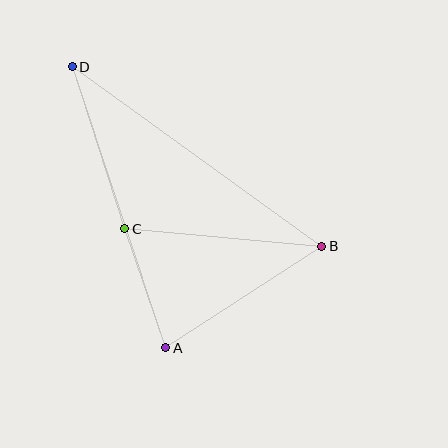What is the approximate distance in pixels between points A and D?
The distance between A and D is approximately 296 pixels.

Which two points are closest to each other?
Points A and C are closest to each other.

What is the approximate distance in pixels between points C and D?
The distance between C and D is approximately 170 pixels.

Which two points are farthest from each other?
Points B and D are farthest from each other.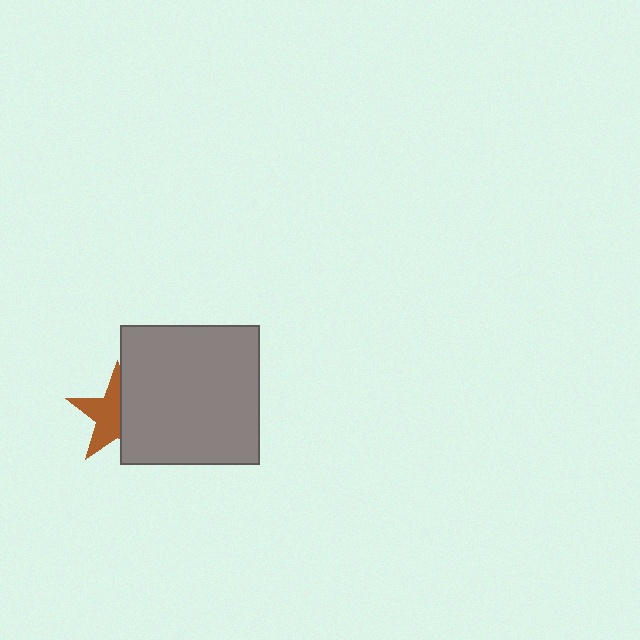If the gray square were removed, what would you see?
You would see the complete brown star.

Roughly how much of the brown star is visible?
About half of it is visible (roughly 54%).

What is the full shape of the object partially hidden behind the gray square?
The partially hidden object is a brown star.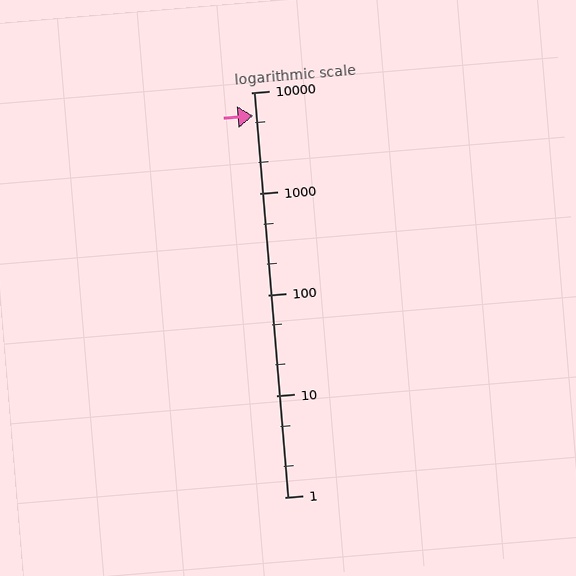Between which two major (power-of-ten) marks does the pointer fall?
The pointer is between 1000 and 10000.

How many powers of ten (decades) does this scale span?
The scale spans 4 decades, from 1 to 10000.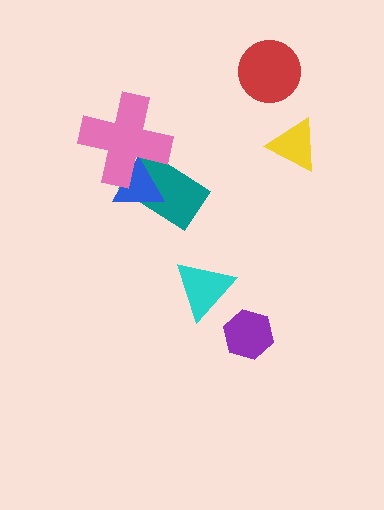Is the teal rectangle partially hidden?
Yes, it is partially covered by another shape.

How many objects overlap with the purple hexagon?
0 objects overlap with the purple hexagon.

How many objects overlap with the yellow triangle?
0 objects overlap with the yellow triangle.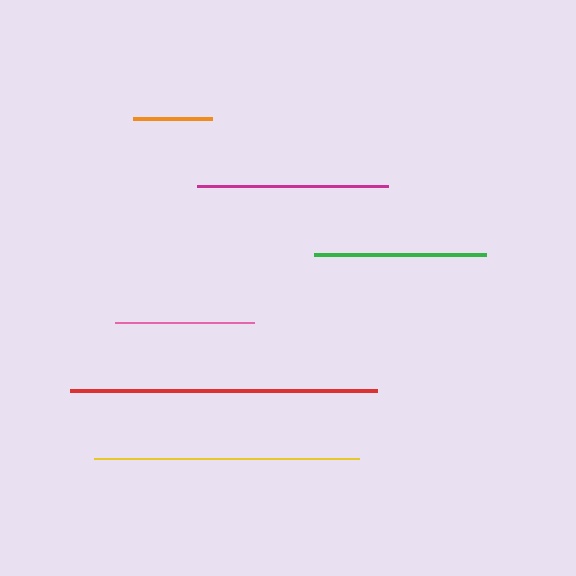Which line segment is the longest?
The red line is the longest at approximately 307 pixels.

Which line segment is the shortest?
The orange line is the shortest at approximately 78 pixels.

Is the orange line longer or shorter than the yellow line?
The yellow line is longer than the orange line.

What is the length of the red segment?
The red segment is approximately 307 pixels long.